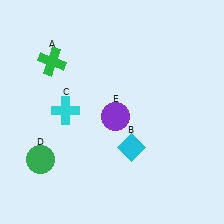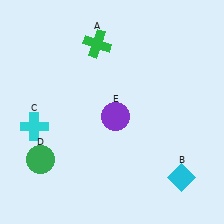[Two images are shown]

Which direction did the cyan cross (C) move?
The cyan cross (C) moved left.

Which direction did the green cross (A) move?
The green cross (A) moved right.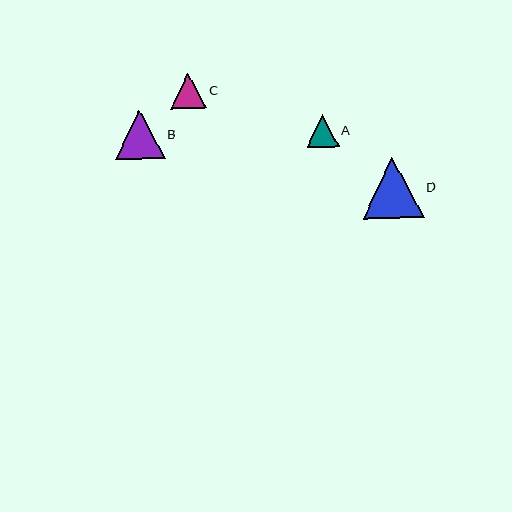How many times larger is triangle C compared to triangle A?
Triangle C is approximately 1.1 times the size of triangle A.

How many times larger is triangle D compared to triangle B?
Triangle D is approximately 1.2 times the size of triangle B.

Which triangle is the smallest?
Triangle A is the smallest with a size of approximately 32 pixels.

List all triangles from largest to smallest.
From largest to smallest: D, B, C, A.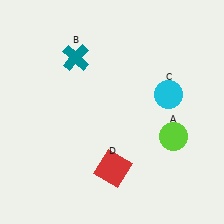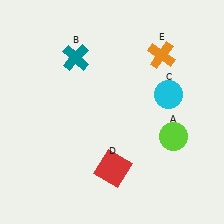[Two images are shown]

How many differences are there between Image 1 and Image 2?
There is 1 difference between the two images.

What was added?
An orange cross (E) was added in Image 2.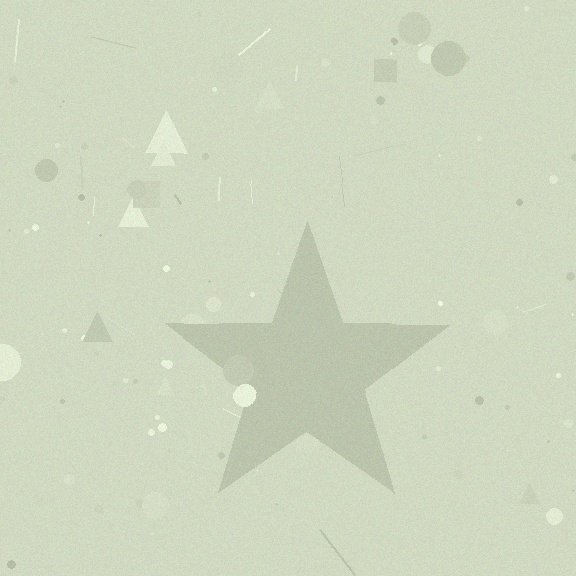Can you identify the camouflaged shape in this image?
The camouflaged shape is a star.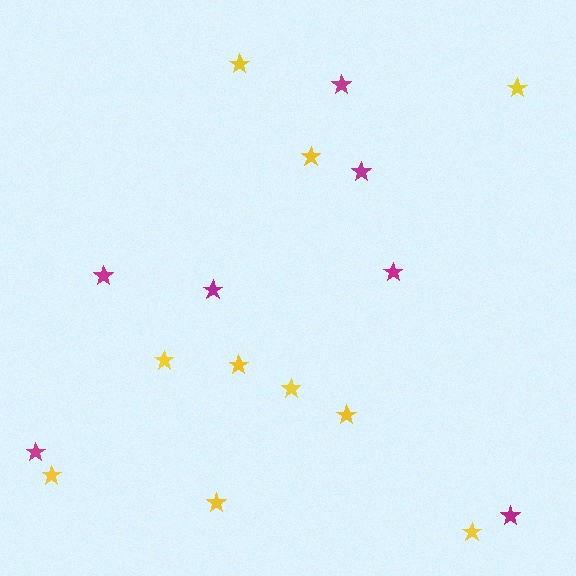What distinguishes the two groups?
There are 2 groups: one group of magenta stars (7) and one group of yellow stars (10).